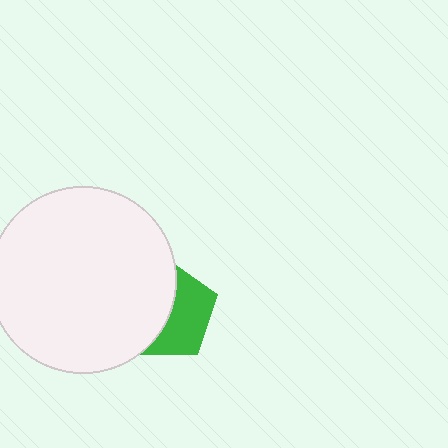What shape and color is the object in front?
The object in front is a white circle.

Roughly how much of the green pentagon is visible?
About half of it is visible (roughly 49%).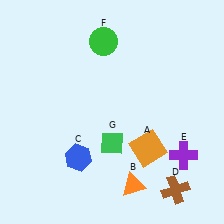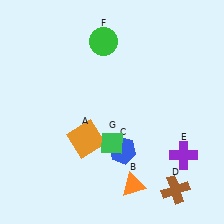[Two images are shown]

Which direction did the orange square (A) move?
The orange square (A) moved left.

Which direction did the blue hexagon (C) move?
The blue hexagon (C) moved right.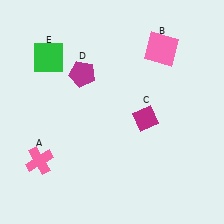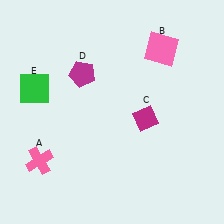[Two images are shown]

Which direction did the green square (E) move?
The green square (E) moved down.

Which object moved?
The green square (E) moved down.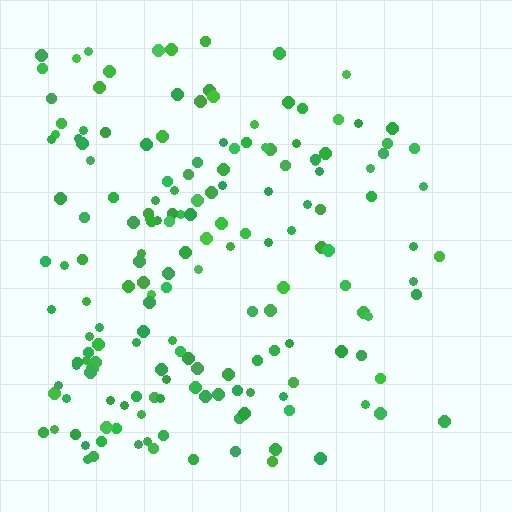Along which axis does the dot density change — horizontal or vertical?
Horizontal.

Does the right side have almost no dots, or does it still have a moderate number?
Still a moderate number, just noticeably fewer than the left.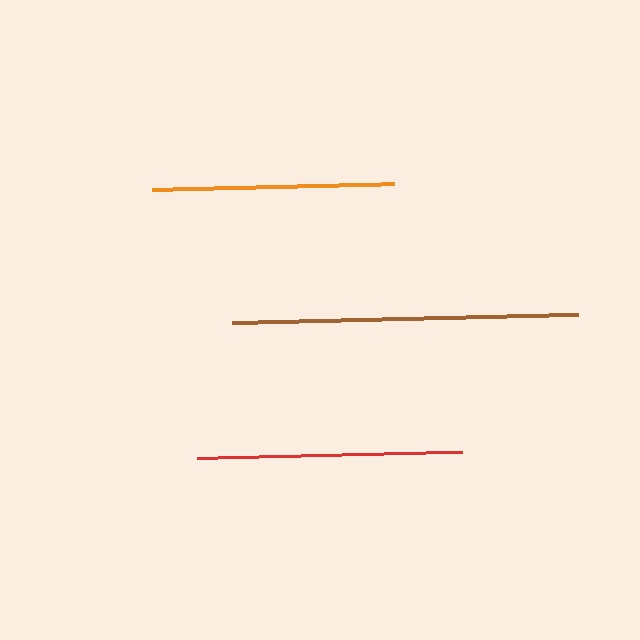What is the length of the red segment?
The red segment is approximately 265 pixels long.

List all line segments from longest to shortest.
From longest to shortest: brown, red, orange.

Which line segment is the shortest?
The orange line is the shortest at approximately 241 pixels.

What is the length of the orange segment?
The orange segment is approximately 241 pixels long.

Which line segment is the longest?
The brown line is the longest at approximately 347 pixels.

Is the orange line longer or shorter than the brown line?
The brown line is longer than the orange line.